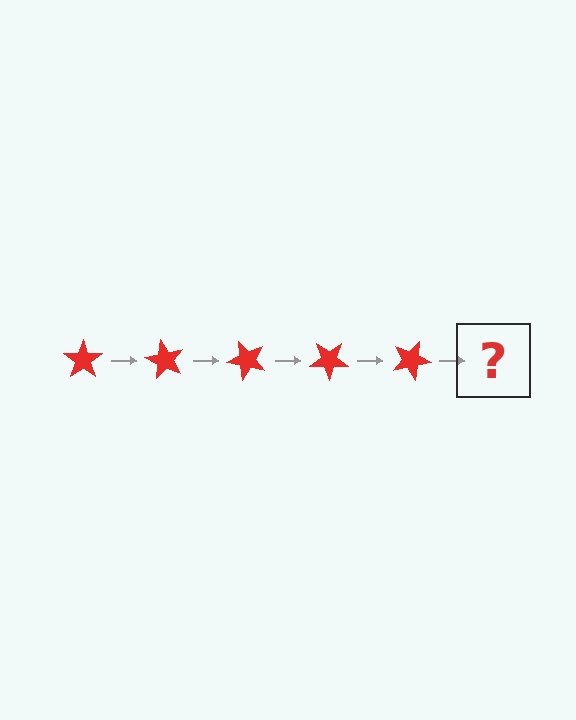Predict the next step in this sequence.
The next step is a red star rotated 300 degrees.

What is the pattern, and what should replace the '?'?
The pattern is that the star rotates 60 degrees each step. The '?' should be a red star rotated 300 degrees.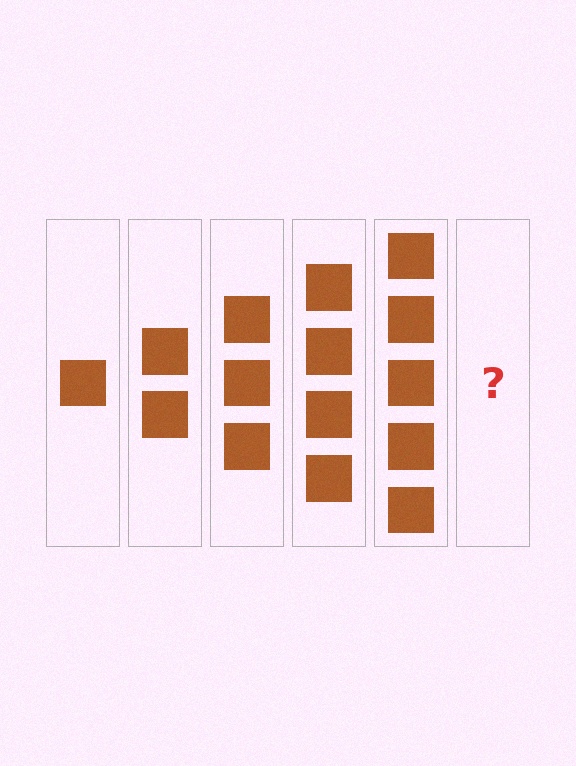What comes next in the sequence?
The next element should be 6 squares.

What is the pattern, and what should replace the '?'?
The pattern is that each step adds one more square. The '?' should be 6 squares.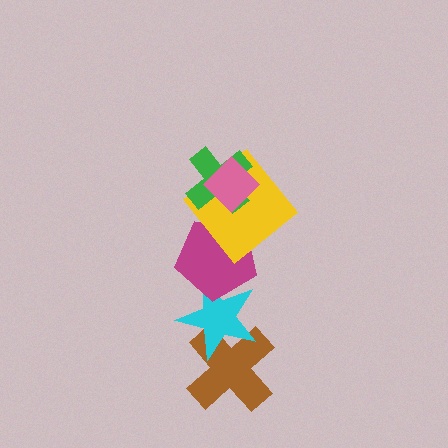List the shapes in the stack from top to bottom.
From top to bottom: the pink diamond, the green cross, the yellow diamond, the magenta pentagon, the cyan star, the brown cross.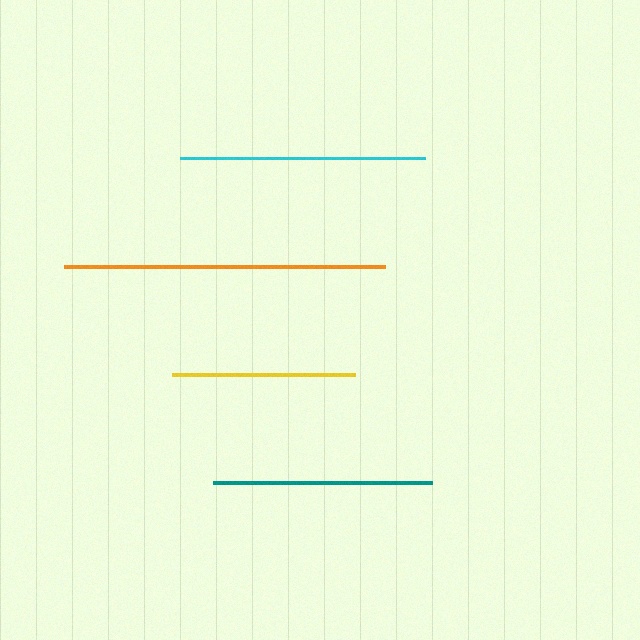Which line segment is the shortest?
The yellow line is the shortest at approximately 183 pixels.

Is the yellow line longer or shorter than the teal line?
The teal line is longer than the yellow line.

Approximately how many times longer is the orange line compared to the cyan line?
The orange line is approximately 1.3 times the length of the cyan line.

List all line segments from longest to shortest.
From longest to shortest: orange, cyan, teal, yellow.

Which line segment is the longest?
The orange line is the longest at approximately 321 pixels.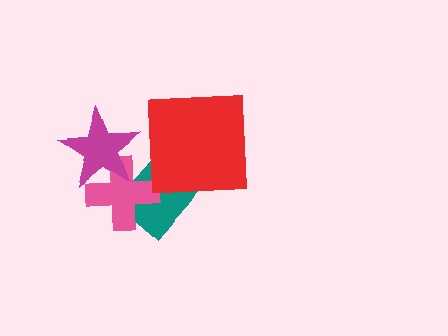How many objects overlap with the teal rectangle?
3 objects overlap with the teal rectangle.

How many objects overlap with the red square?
1 object overlaps with the red square.